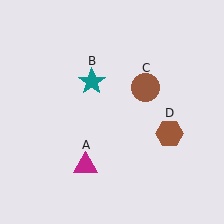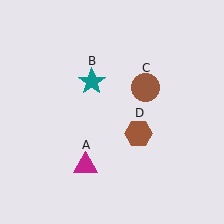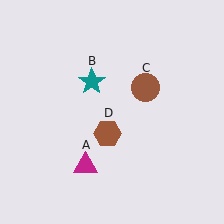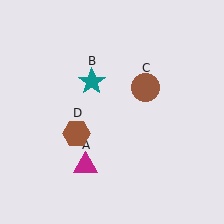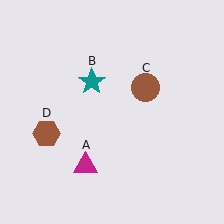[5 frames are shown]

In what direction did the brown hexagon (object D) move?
The brown hexagon (object D) moved left.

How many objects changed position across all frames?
1 object changed position: brown hexagon (object D).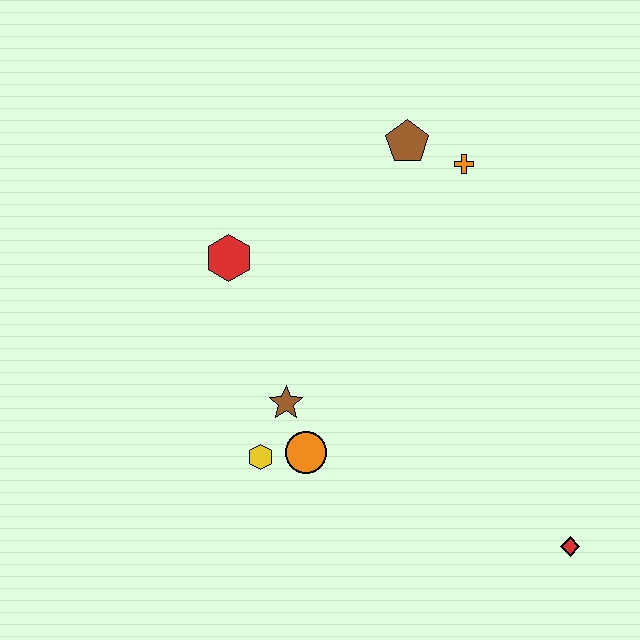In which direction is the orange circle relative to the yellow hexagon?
The orange circle is to the right of the yellow hexagon.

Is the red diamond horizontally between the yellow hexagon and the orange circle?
No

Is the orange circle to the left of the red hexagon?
No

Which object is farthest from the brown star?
The red diamond is farthest from the brown star.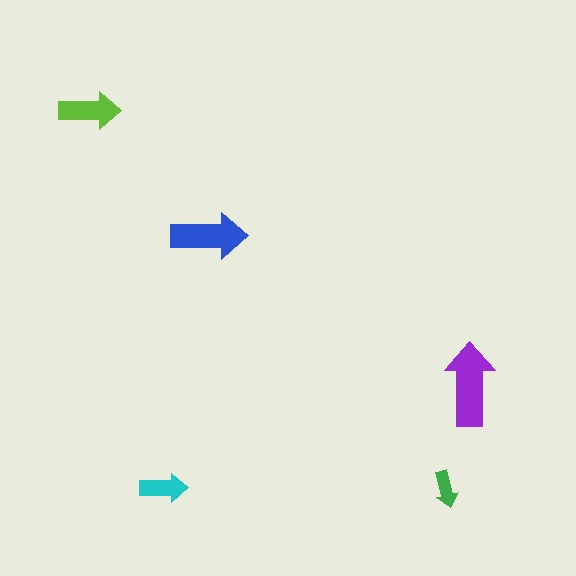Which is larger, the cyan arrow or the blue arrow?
The blue one.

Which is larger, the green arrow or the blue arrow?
The blue one.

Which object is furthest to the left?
The lime arrow is leftmost.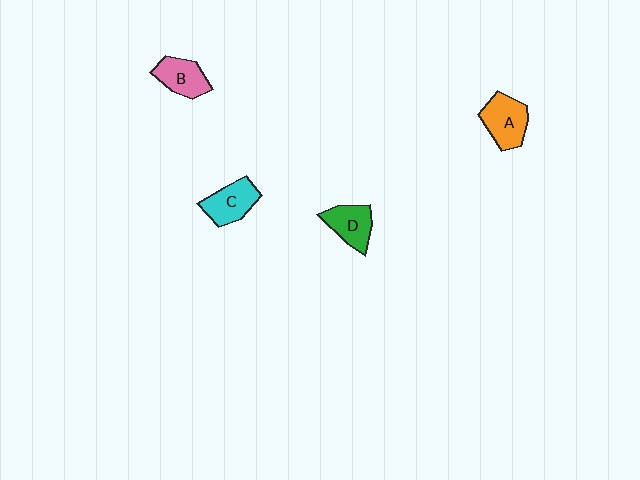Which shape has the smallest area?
Shape B (pink).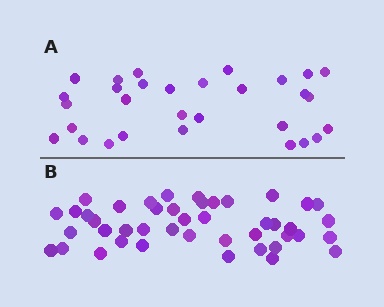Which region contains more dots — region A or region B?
Region B (the bottom region) has more dots.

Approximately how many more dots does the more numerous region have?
Region B has approximately 15 more dots than region A.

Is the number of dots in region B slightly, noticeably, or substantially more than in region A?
Region B has substantially more. The ratio is roughly 1.5 to 1.